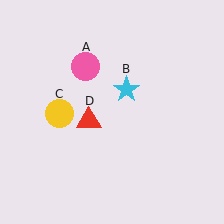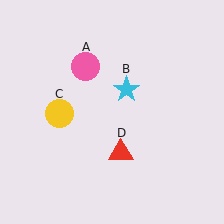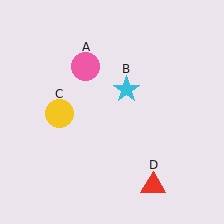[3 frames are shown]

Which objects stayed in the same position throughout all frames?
Pink circle (object A) and cyan star (object B) and yellow circle (object C) remained stationary.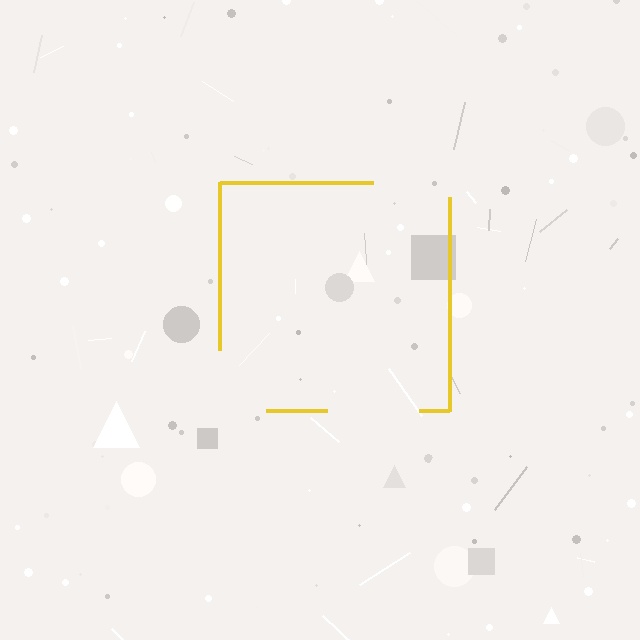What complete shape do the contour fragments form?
The contour fragments form a square.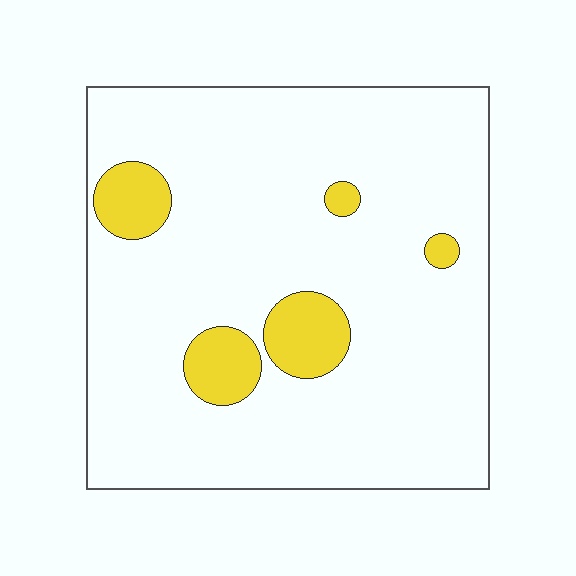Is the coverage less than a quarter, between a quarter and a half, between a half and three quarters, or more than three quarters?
Less than a quarter.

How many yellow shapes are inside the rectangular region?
5.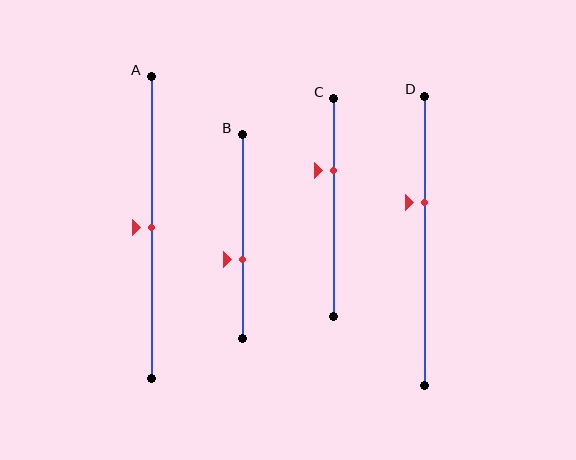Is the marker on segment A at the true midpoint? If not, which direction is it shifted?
Yes, the marker on segment A is at the true midpoint.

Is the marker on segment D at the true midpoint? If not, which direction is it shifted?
No, the marker on segment D is shifted upward by about 13% of the segment length.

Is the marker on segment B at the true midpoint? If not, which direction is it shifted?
No, the marker on segment B is shifted downward by about 11% of the segment length.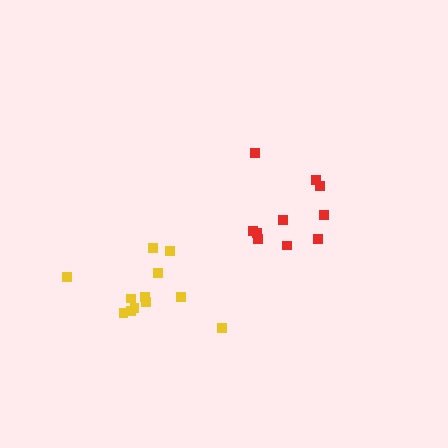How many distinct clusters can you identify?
There are 2 distinct clusters.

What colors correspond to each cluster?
The clusters are colored: red, yellow.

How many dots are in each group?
Group 1: 10 dots, Group 2: 12 dots (22 total).